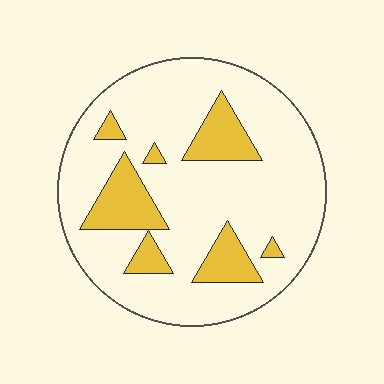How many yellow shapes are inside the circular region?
7.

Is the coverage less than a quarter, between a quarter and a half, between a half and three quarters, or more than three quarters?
Less than a quarter.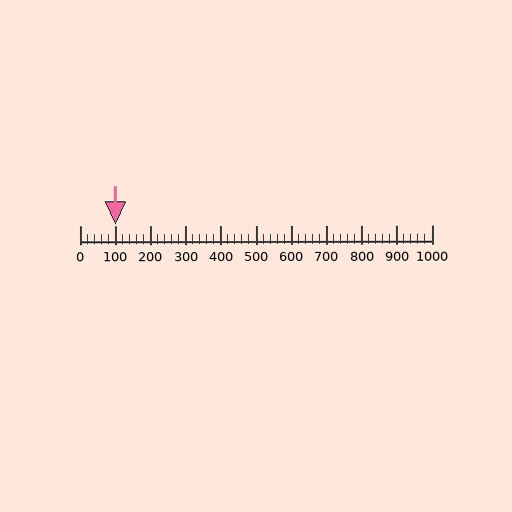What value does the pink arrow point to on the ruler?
The pink arrow points to approximately 100.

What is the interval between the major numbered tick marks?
The major tick marks are spaced 100 units apart.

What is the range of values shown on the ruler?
The ruler shows values from 0 to 1000.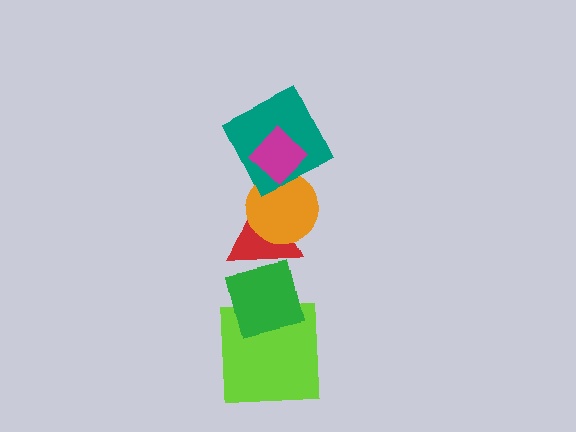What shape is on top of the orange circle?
The teal square is on top of the orange circle.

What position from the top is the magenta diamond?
The magenta diamond is 1st from the top.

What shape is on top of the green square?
The red triangle is on top of the green square.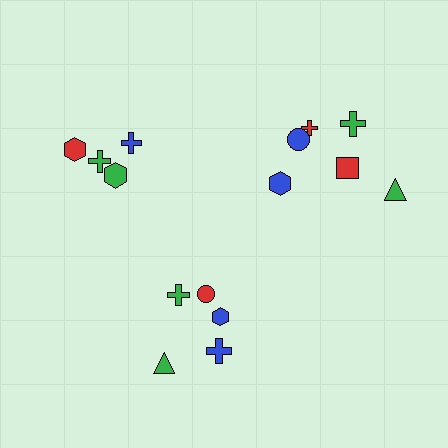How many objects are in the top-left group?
There are 4 objects.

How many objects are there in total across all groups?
There are 15 objects.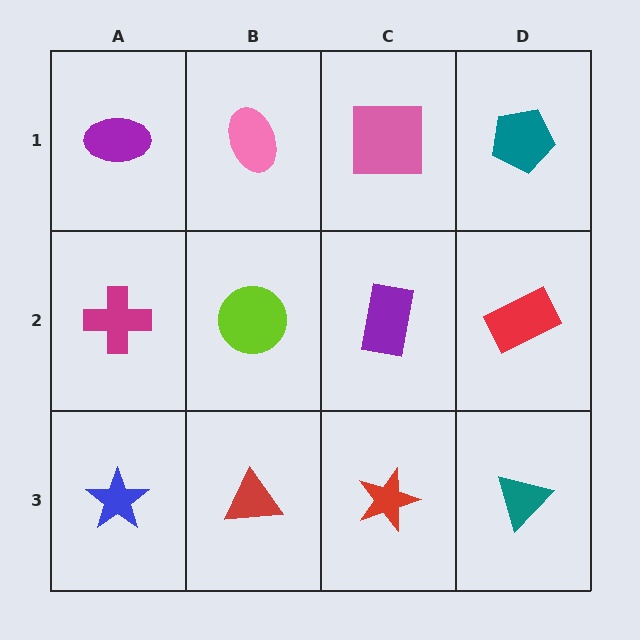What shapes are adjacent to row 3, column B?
A lime circle (row 2, column B), a blue star (row 3, column A), a red star (row 3, column C).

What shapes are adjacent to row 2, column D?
A teal pentagon (row 1, column D), a teal triangle (row 3, column D), a purple rectangle (row 2, column C).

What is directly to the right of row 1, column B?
A pink square.